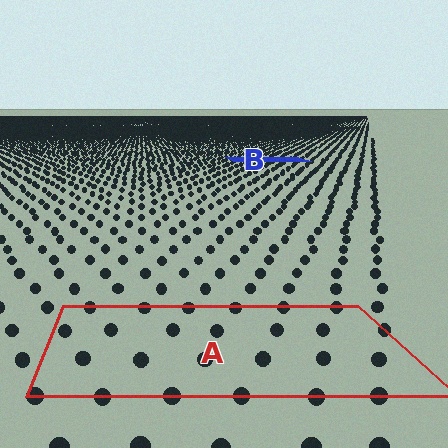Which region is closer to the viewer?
Region A is closer. The texture elements there are larger and more spread out.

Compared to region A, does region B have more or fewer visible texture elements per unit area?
Region B has more texture elements per unit area — they are packed more densely because it is farther away.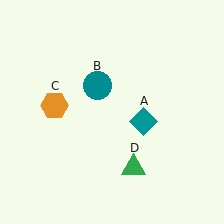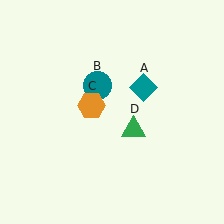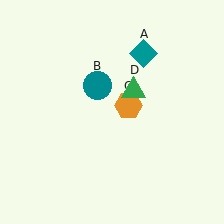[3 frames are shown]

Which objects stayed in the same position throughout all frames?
Teal circle (object B) remained stationary.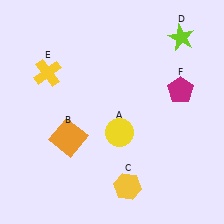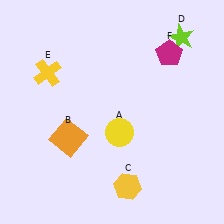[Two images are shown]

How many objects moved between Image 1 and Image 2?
1 object moved between the two images.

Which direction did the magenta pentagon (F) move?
The magenta pentagon (F) moved up.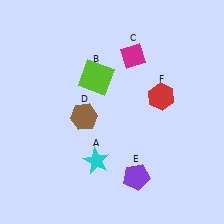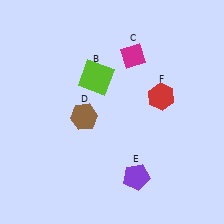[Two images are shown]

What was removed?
The cyan star (A) was removed in Image 2.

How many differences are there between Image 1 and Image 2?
There is 1 difference between the two images.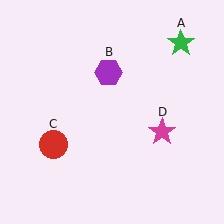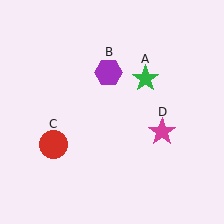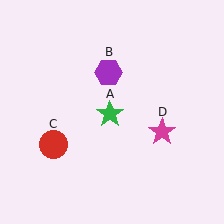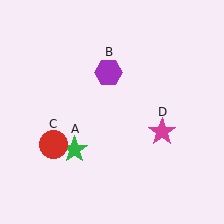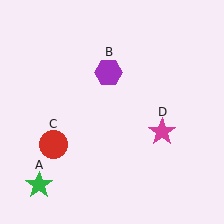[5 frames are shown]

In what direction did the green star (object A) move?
The green star (object A) moved down and to the left.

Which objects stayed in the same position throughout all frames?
Purple hexagon (object B) and red circle (object C) and magenta star (object D) remained stationary.